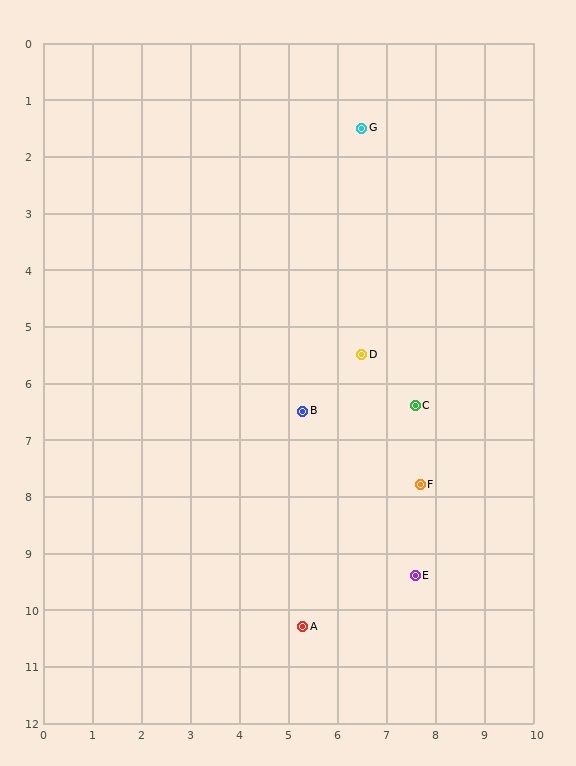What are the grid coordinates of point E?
Point E is at approximately (7.6, 9.4).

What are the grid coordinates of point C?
Point C is at approximately (7.6, 6.4).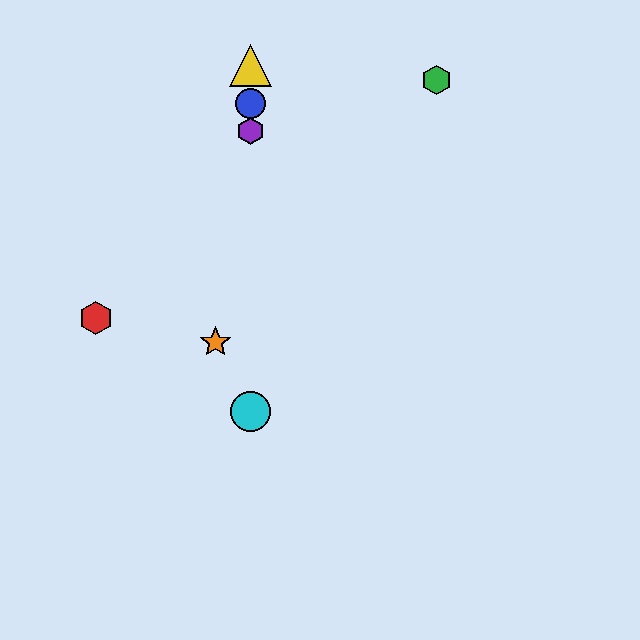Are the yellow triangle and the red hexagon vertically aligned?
No, the yellow triangle is at x≈251 and the red hexagon is at x≈96.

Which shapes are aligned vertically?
The blue circle, the yellow triangle, the purple hexagon, the cyan circle are aligned vertically.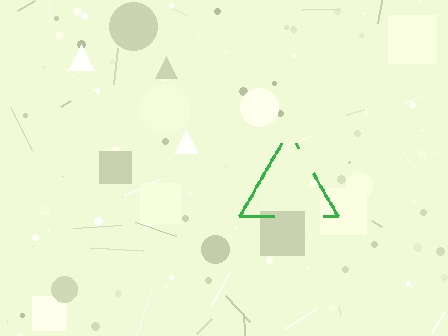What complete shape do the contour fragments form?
The contour fragments form a triangle.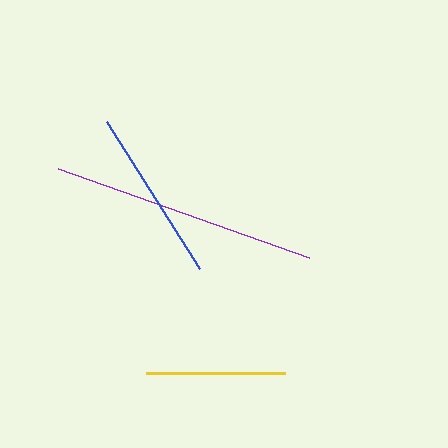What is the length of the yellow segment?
The yellow segment is approximately 139 pixels long.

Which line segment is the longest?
The purple line is the longest at approximately 266 pixels.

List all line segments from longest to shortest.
From longest to shortest: purple, blue, yellow.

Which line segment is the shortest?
The yellow line is the shortest at approximately 139 pixels.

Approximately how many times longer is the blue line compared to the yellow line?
The blue line is approximately 1.2 times the length of the yellow line.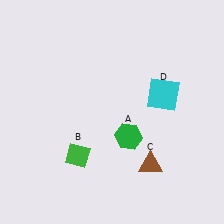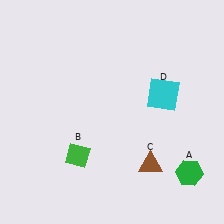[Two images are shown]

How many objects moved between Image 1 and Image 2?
1 object moved between the two images.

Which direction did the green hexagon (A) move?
The green hexagon (A) moved right.